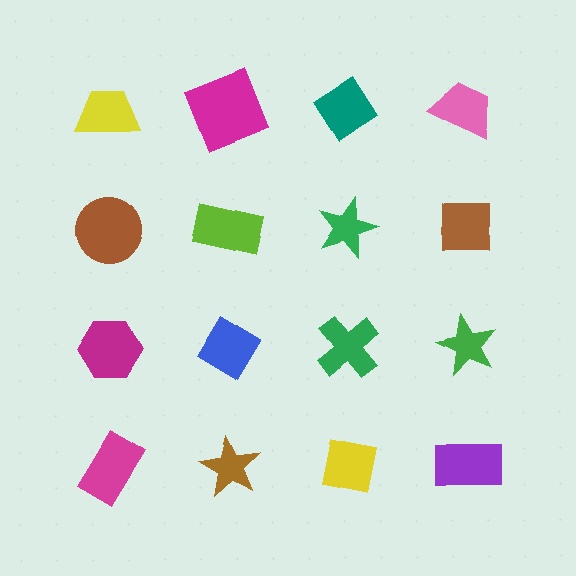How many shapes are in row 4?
4 shapes.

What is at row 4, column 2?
A brown star.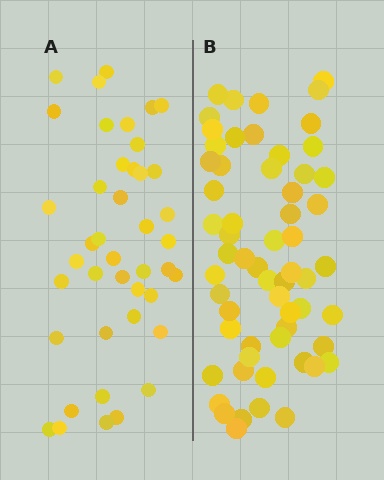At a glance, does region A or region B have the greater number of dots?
Region B (the right region) has more dots.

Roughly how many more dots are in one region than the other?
Region B has approximately 20 more dots than region A.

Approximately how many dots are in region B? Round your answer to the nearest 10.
About 60 dots.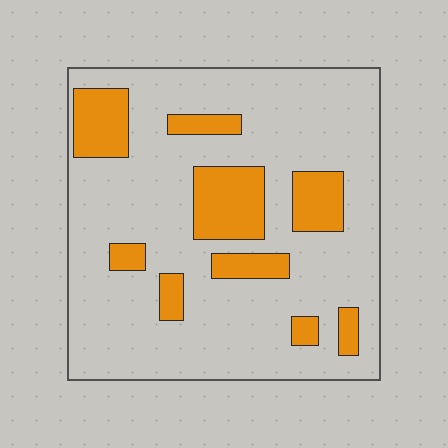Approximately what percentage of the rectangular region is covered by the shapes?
Approximately 20%.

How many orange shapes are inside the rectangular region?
9.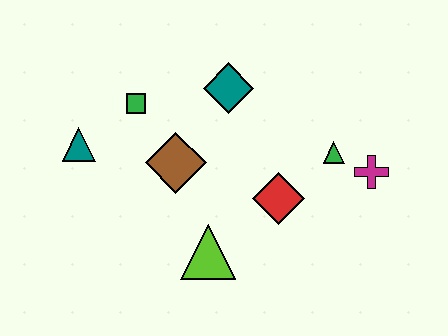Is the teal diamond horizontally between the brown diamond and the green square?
No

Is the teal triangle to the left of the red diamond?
Yes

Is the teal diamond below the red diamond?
No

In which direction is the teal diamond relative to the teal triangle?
The teal diamond is to the right of the teal triangle.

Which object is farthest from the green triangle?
The teal triangle is farthest from the green triangle.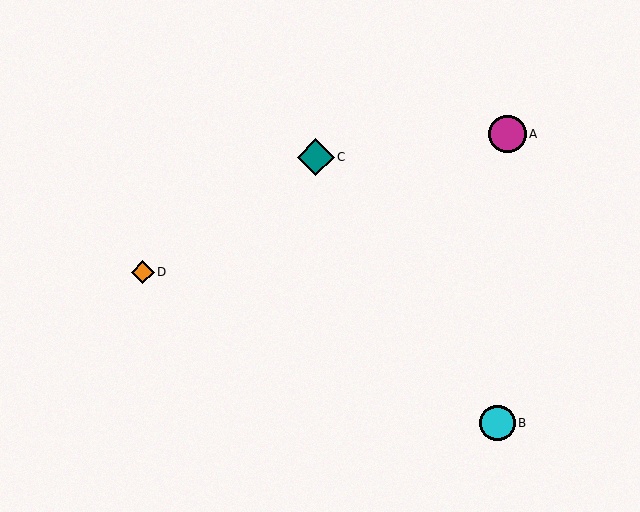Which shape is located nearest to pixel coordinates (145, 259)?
The orange diamond (labeled D) at (143, 272) is nearest to that location.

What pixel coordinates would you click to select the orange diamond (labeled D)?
Click at (143, 272) to select the orange diamond D.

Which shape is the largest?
The magenta circle (labeled A) is the largest.